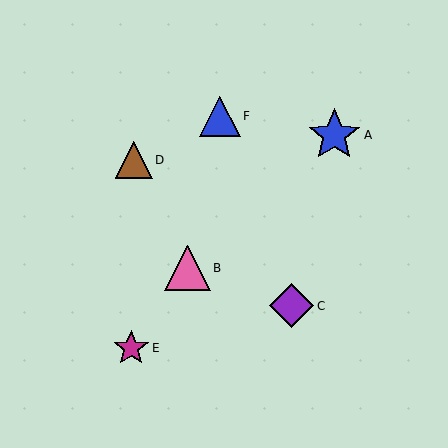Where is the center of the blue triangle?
The center of the blue triangle is at (220, 116).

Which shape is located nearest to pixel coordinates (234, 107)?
The blue triangle (labeled F) at (220, 116) is nearest to that location.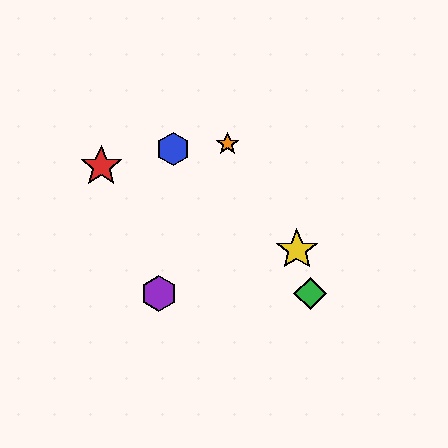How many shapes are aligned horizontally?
2 shapes (the green diamond, the purple hexagon) are aligned horizontally.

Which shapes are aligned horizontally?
The green diamond, the purple hexagon are aligned horizontally.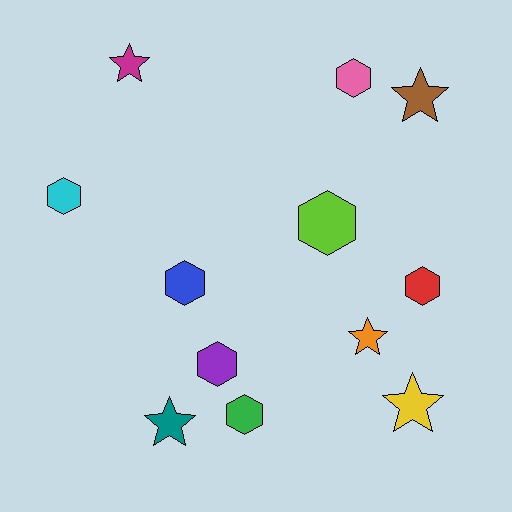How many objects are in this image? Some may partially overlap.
There are 12 objects.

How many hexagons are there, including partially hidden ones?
There are 7 hexagons.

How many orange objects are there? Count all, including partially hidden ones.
There is 1 orange object.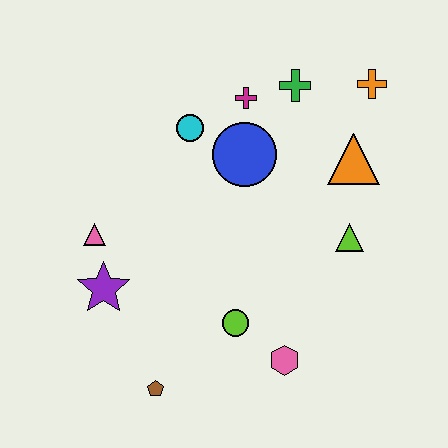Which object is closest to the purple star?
The pink triangle is closest to the purple star.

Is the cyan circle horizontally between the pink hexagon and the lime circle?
No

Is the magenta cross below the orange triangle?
No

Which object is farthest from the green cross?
The brown pentagon is farthest from the green cross.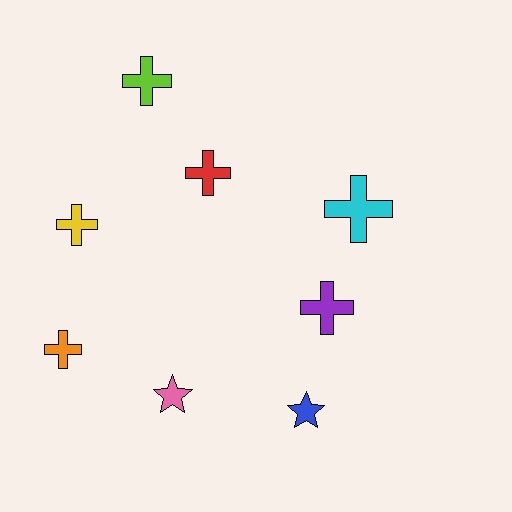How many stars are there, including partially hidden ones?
There are 2 stars.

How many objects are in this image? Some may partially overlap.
There are 8 objects.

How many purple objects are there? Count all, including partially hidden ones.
There is 1 purple object.